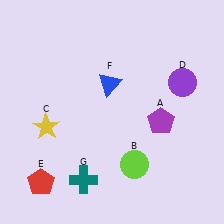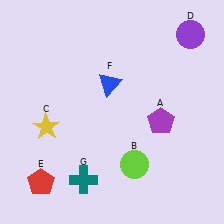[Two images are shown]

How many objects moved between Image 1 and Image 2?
1 object moved between the two images.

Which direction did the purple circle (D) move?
The purple circle (D) moved up.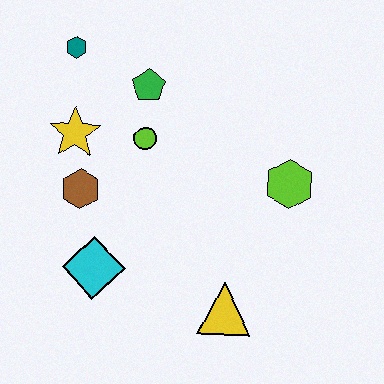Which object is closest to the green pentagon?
The lime circle is closest to the green pentagon.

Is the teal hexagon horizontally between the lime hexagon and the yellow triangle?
No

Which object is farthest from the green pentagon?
The yellow triangle is farthest from the green pentagon.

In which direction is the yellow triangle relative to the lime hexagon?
The yellow triangle is below the lime hexagon.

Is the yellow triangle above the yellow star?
No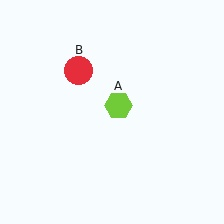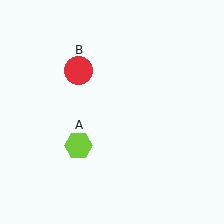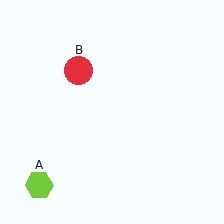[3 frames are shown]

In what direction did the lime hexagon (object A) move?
The lime hexagon (object A) moved down and to the left.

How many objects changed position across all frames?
1 object changed position: lime hexagon (object A).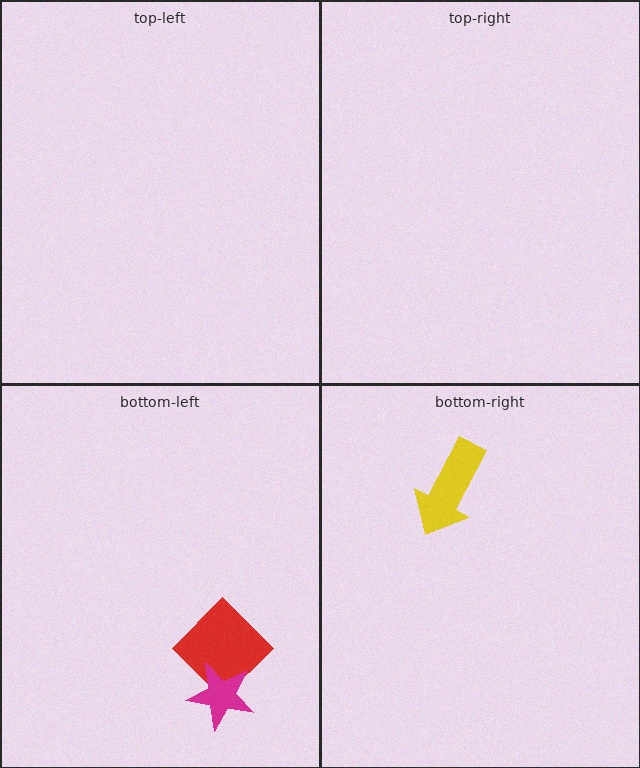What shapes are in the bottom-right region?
The yellow arrow.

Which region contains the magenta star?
The bottom-left region.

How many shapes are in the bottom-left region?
2.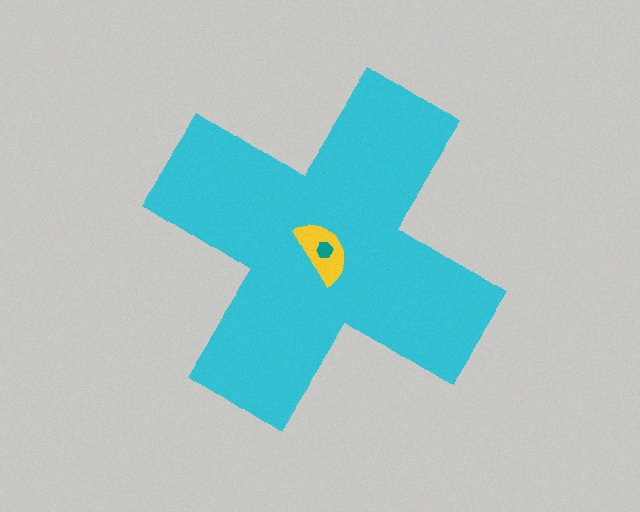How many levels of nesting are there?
3.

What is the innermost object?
The teal hexagon.